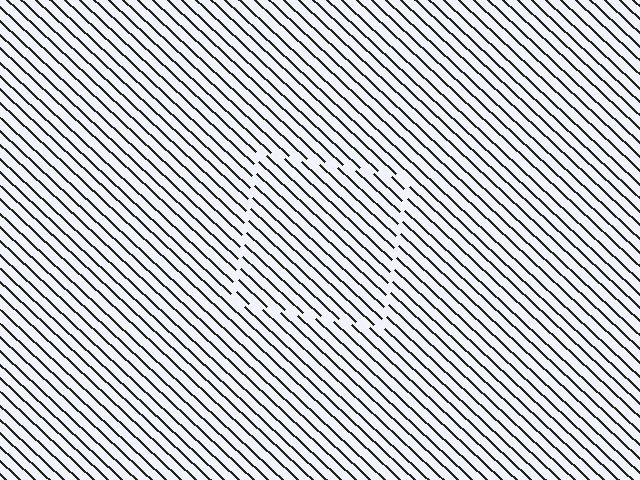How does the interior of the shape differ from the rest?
The interior of the shape contains the same grating, shifted by half a period — the contour is defined by the phase discontinuity where line-ends from the inner and outer gratings abut.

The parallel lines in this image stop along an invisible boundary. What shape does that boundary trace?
An illusory square. The interior of the shape contains the same grating, shifted by half a period — the contour is defined by the phase discontinuity where line-ends from the inner and outer gratings abut.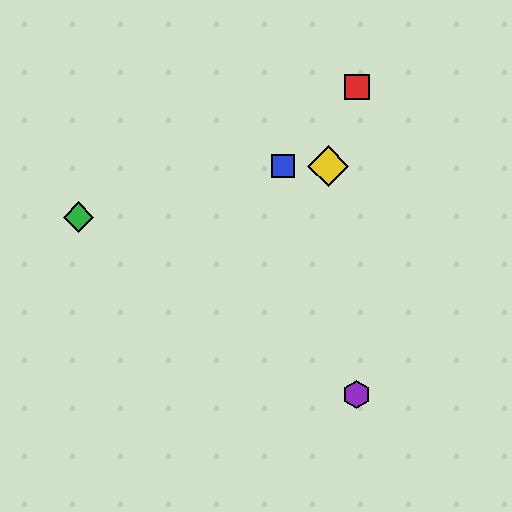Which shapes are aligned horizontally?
The blue square, the yellow diamond are aligned horizontally.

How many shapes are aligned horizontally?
2 shapes (the blue square, the yellow diamond) are aligned horizontally.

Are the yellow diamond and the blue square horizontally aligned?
Yes, both are at y≈166.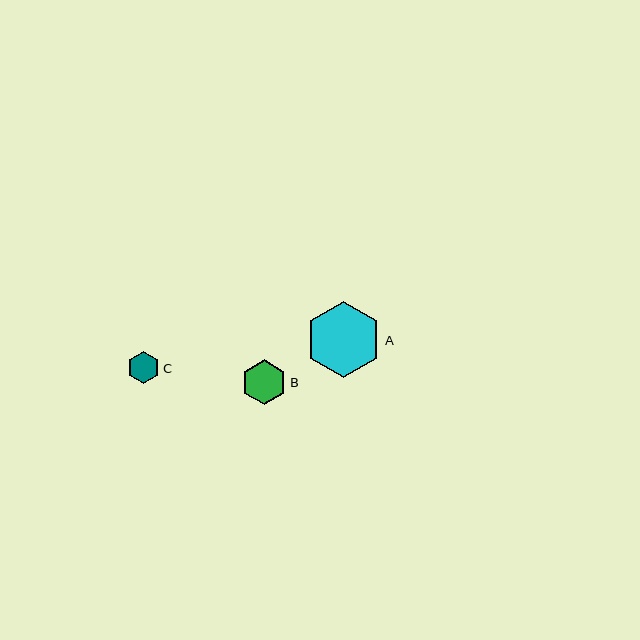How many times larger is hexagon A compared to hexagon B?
Hexagon A is approximately 1.7 times the size of hexagon B.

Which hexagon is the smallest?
Hexagon C is the smallest with a size of approximately 32 pixels.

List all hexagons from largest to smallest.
From largest to smallest: A, B, C.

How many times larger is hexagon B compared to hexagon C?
Hexagon B is approximately 1.4 times the size of hexagon C.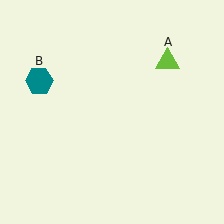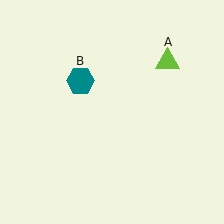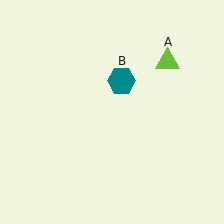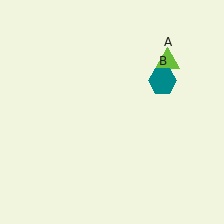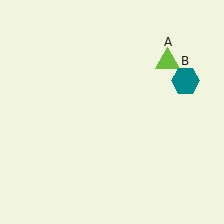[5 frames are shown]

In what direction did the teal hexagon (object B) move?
The teal hexagon (object B) moved right.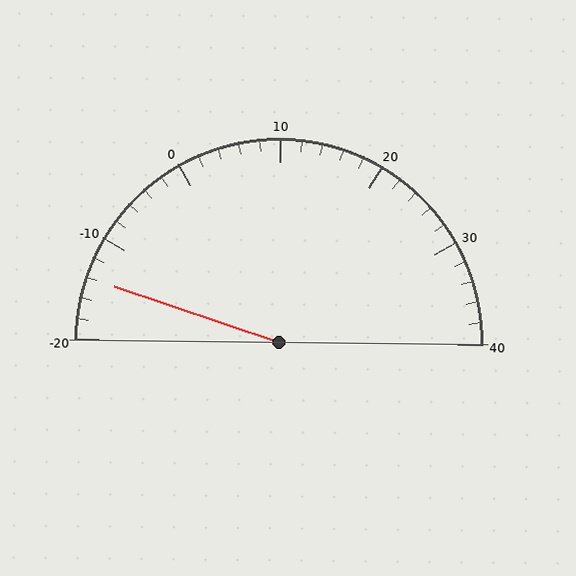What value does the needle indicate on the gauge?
The needle indicates approximately -14.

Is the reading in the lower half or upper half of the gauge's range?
The reading is in the lower half of the range (-20 to 40).